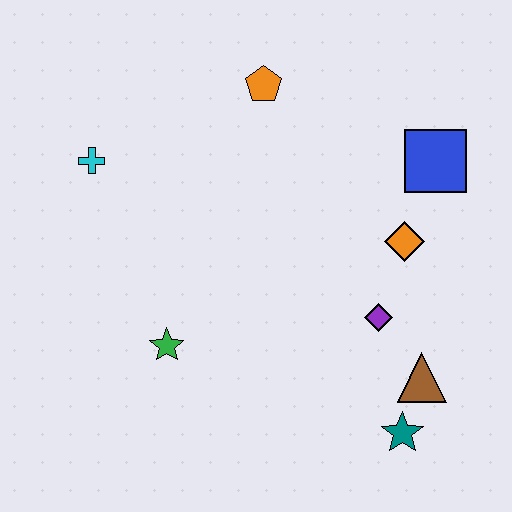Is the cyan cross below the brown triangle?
No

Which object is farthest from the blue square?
The cyan cross is farthest from the blue square.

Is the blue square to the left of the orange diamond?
No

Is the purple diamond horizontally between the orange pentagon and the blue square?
Yes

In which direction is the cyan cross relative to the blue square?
The cyan cross is to the left of the blue square.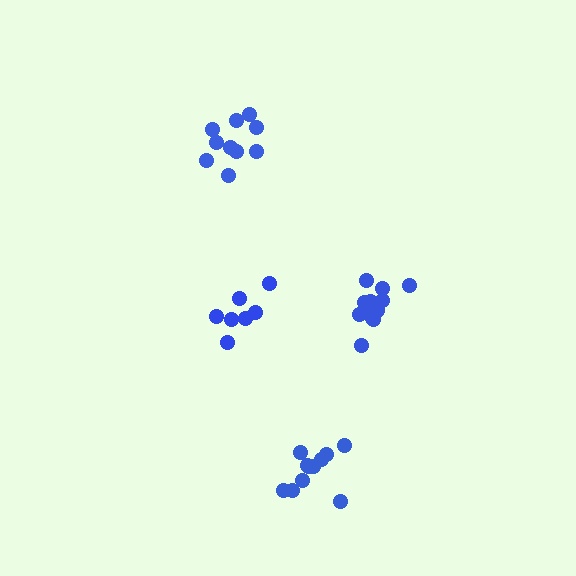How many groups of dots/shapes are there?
There are 4 groups.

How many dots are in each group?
Group 1: 12 dots, Group 2: 10 dots, Group 3: 7 dots, Group 4: 11 dots (40 total).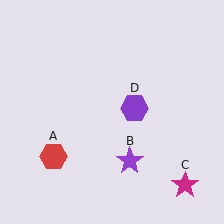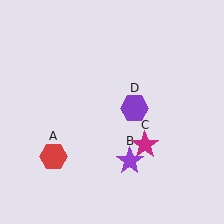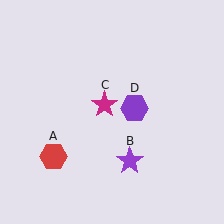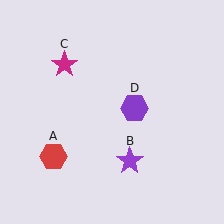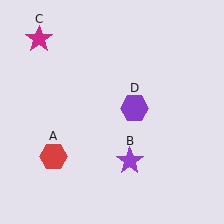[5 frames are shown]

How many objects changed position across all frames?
1 object changed position: magenta star (object C).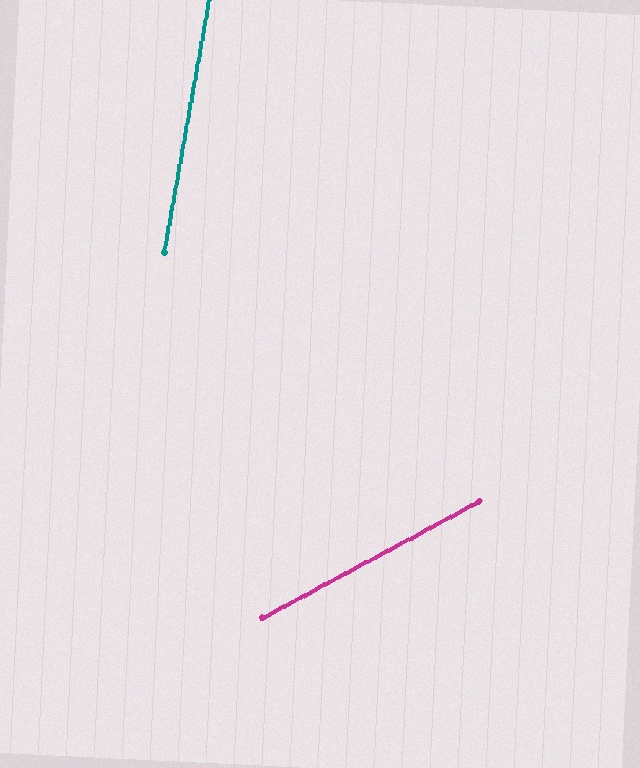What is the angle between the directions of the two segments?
Approximately 52 degrees.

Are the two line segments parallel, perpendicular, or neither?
Neither parallel nor perpendicular — they differ by about 52°.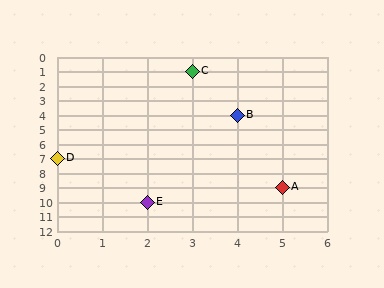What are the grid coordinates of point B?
Point B is at grid coordinates (4, 4).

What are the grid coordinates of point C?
Point C is at grid coordinates (3, 1).